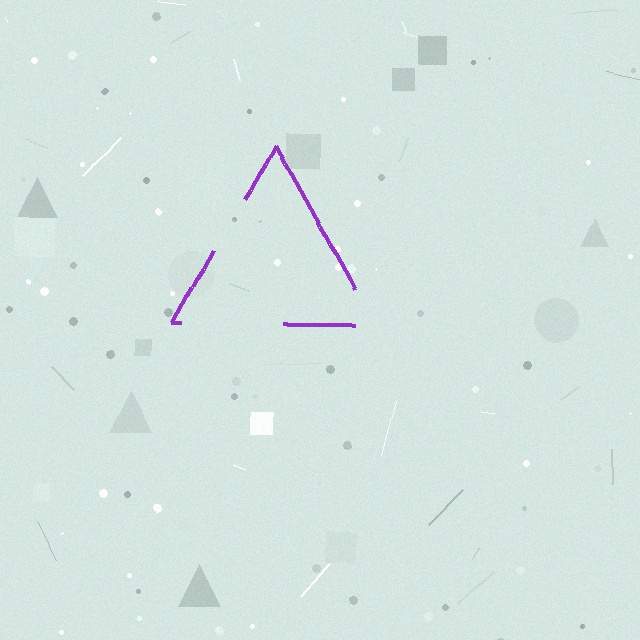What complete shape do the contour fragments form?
The contour fragments form a triangle.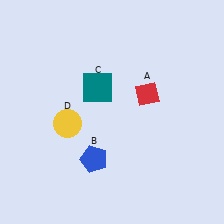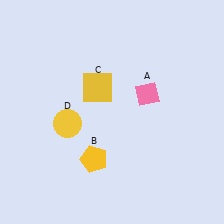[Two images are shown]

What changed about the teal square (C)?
In Image 1, C is teal. In Image 2, it changed to yellow.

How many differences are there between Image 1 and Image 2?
There are 3 differences between the two images.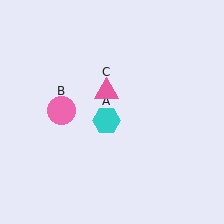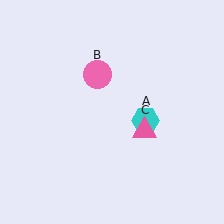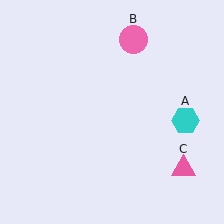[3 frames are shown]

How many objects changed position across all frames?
3 objects changed position: cyan hexagon (object A), pink circle (object B), pink triangle (object C).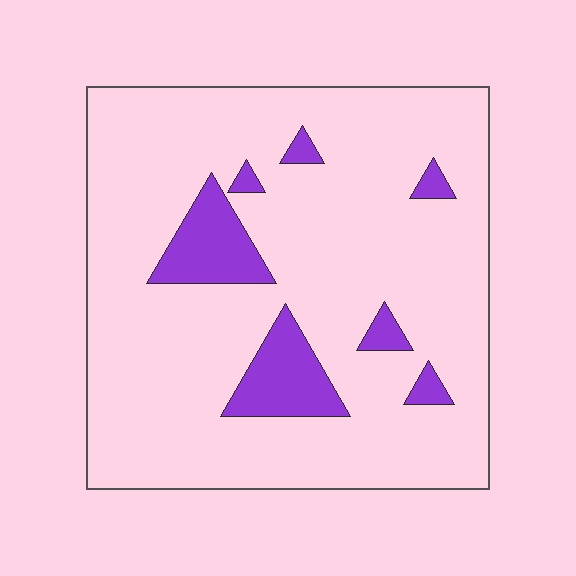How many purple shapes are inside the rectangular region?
7.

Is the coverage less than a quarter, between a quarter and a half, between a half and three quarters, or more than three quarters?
Less than a quarter.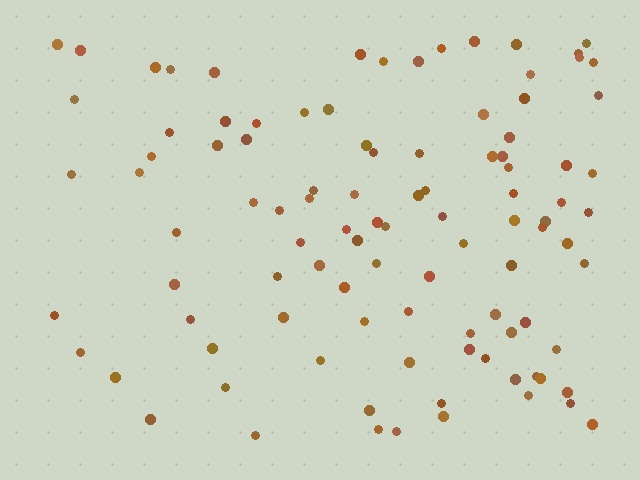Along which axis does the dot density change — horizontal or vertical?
Horizontal.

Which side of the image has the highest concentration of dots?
The right.